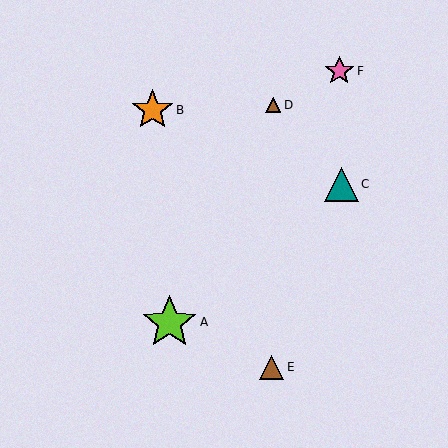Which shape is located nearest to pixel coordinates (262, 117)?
The brown triangle (labeled D) at (273, 105) is nearest to that location.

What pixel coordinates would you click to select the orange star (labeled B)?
Click at (153, 110) to select the orange star B.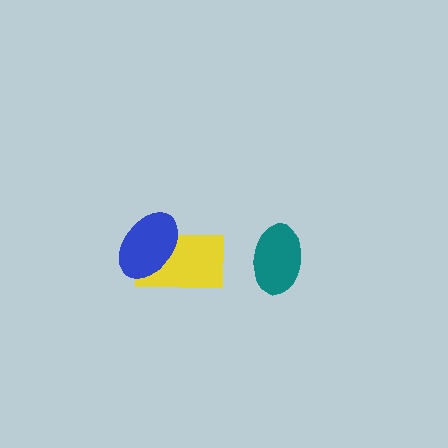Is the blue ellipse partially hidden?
No, no other shape covers it.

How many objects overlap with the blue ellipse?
1 object overlaps with the blue ellipse.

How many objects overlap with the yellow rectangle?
1 object overlaps with the yellow rectangle.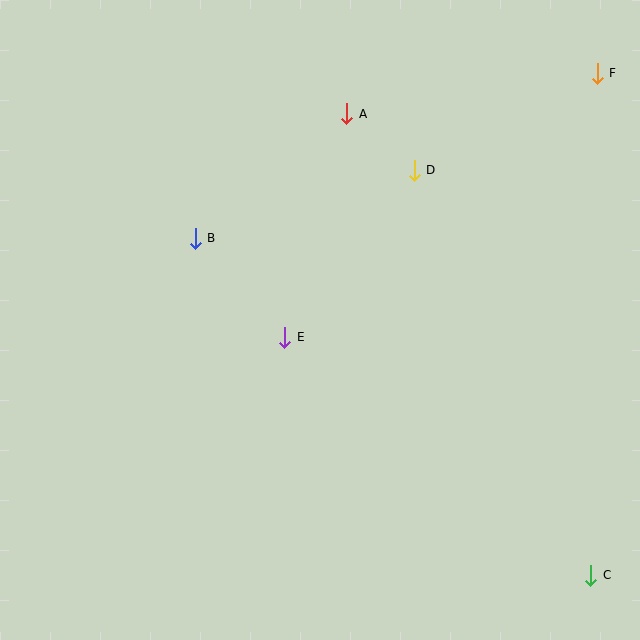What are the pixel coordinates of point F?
Point F is at (597, 73).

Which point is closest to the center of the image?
Point E at (285, 337) is closest to the center.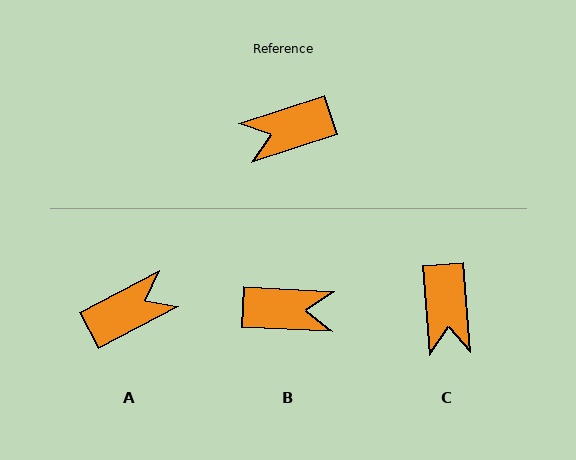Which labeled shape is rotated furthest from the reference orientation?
A, about 170 degrees away.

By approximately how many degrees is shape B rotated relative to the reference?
Approximately 159 degrees counter-clockwise.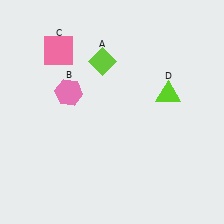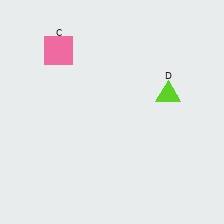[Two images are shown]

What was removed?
The lime diamond (A), the pink hexagon (B) were removed in Image 2.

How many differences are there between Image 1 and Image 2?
There are 2 differences between the two images.